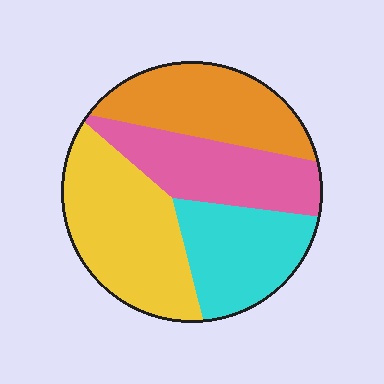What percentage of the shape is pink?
Pink takes up about one quarter (1/4) of the shape.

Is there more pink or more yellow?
Yellow.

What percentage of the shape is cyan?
Cyan takes up about one fifth (1/5) of the shape.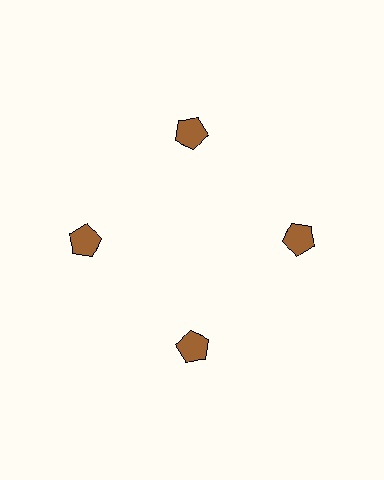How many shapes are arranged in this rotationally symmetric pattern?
There are 4 shapes, arranged in 4 groups of 1.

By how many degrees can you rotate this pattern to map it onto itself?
The pattern maps onto itself every 90 degrees of rotation.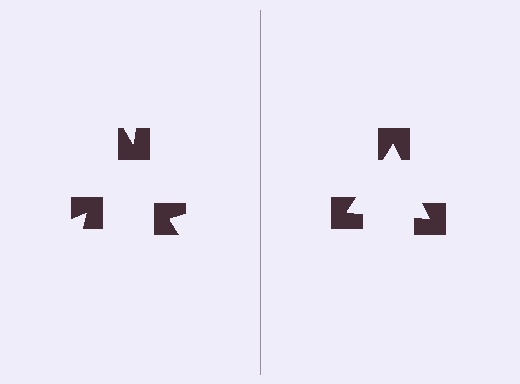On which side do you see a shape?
An illusory triangle appears on the right side. On the left side the wedge cuts are rotated, so no coherent shape forms.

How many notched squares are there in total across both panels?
6 — 3 on each side.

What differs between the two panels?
The notched squares are positioned identically on both sides; only the wedge orientations differ. On the right they align to a triangle; on the left they are misaligned.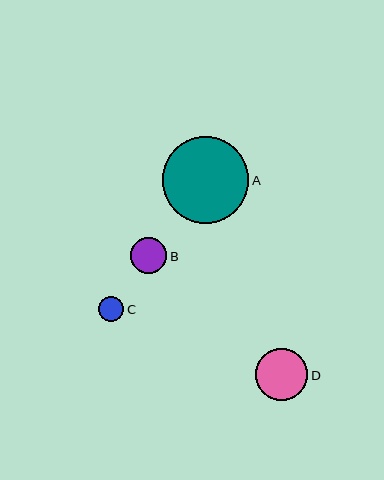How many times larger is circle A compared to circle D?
Circle A is approximately 1.7 times the size of circle D.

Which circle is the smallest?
Circle C is the smallest with a size of approximately 25 pixels.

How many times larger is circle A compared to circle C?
Circle A is approximately 3.5 times the size of circle C.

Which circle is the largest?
Circle A is the largest with a size of approximately 87 pixels.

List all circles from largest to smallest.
From largest to smallest: A, D, B, C.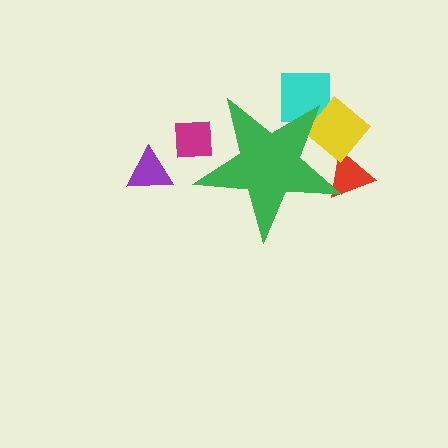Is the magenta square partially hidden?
Yes, the magenta square is partially hidden behind the green star.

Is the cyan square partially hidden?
Yes, the cyan square is partially hidden behind the green star.